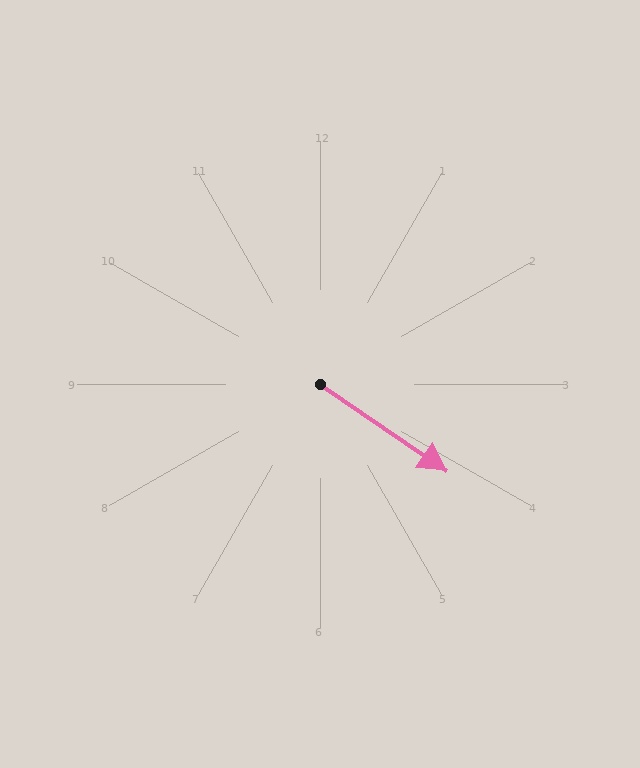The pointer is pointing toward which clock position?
Roughly 4 o'clock.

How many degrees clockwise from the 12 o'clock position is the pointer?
Approximately 124 degrees.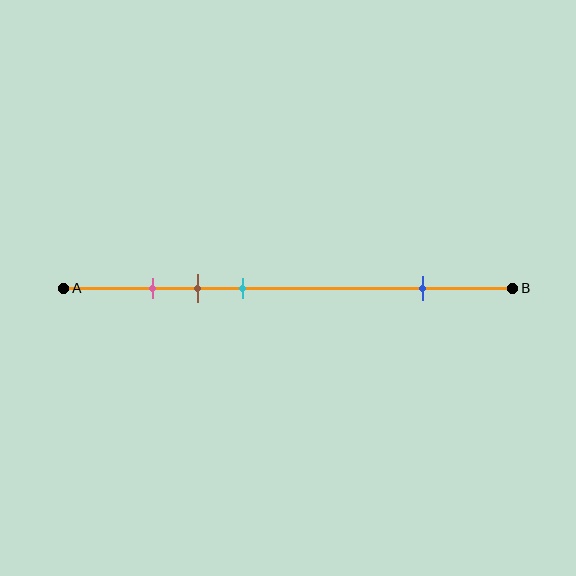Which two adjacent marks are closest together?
The pink and brown marks are the closest adjacent pair.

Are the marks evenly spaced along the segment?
No, the marks are not evenly spaced.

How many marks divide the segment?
There are 4 marks dividing the segment.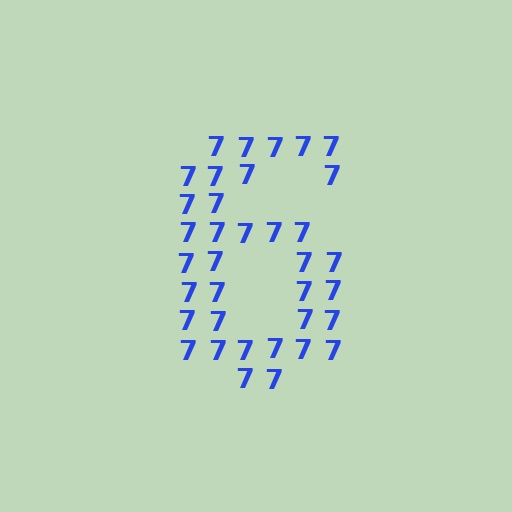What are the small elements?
The small elements are digit 7's.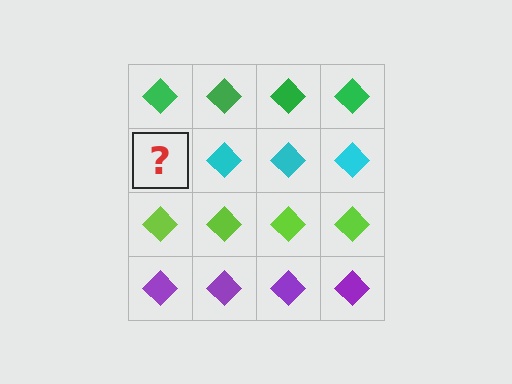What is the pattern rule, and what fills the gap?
The rule is that each row has a consistent color. The gap should be filled with a cyan diamond.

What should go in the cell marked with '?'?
The missing cell should contain a cyan diamond.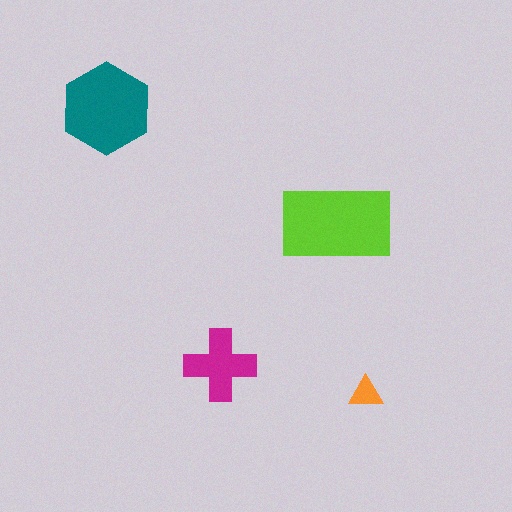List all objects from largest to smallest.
The lime rectangle, the teal hexagon, the magenta cross, the orange triangle.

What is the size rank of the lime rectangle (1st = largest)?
1st.